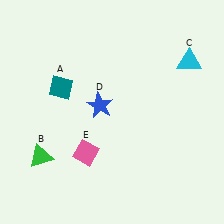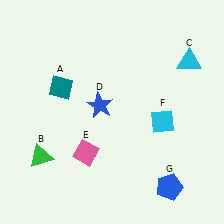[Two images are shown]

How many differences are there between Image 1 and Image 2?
There are 2 differences between the two images.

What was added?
A cyan diamond (F), a blue pentagon (G) were added in Image 2.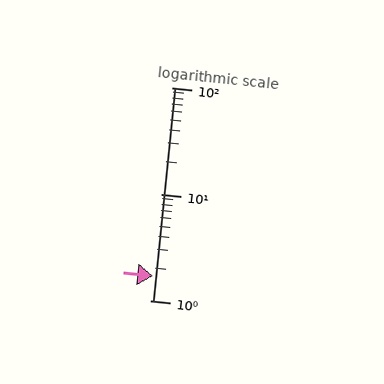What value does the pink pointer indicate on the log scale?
The pointer indicates approximately 1.7.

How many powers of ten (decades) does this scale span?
The scale spans 2 decades, from 1 to 100.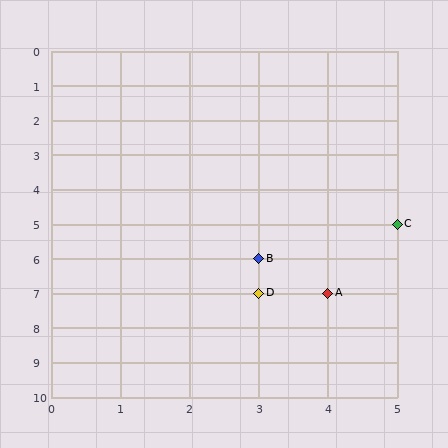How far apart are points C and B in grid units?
Points C and B are 2 columns and 1 row apart (about 2.2 grid units diagonally).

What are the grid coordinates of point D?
Point D is at grid coordinates (3, 7).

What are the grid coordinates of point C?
Point C is at grid coordinates (5, 5).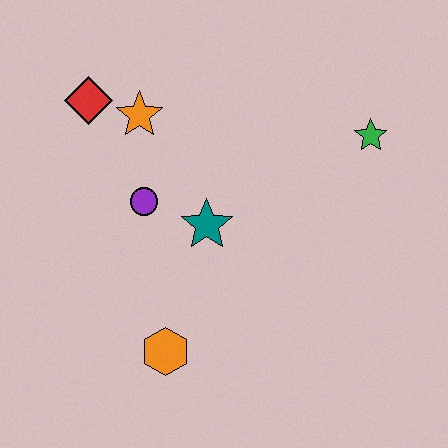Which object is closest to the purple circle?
The teal star is closest to the purple circle.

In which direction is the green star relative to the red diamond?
The green star is to the right of the red diamond.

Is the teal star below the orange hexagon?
No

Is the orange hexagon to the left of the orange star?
No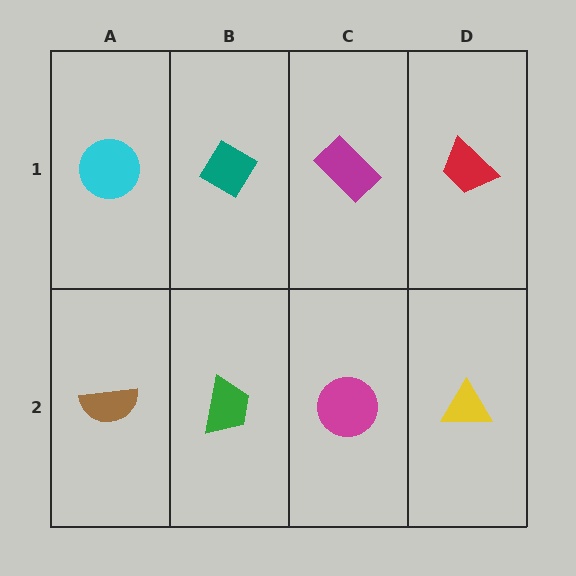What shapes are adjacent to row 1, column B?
A green trapezoid (row 2, column B), a cyan circle (row 1, column A), a magenta rectangle (row 1, column C).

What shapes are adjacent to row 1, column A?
A brown semicircle (row 2, column A), a teal diamond (row 1, column B).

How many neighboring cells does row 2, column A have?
2.